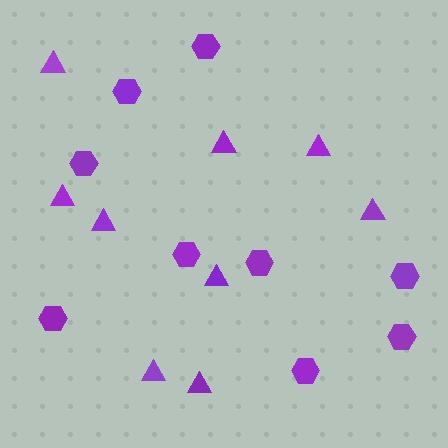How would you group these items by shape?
There are 2 groups: one group of hexagons (9) and one group of triangles (9).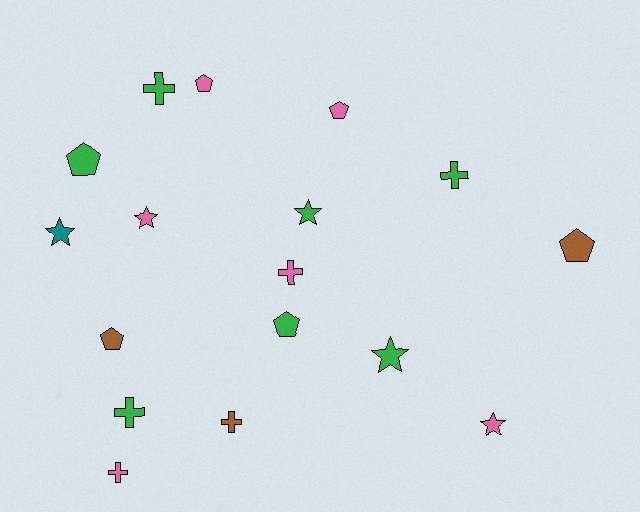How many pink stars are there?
There are 2 pink stars.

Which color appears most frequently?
Green, with 7 objects.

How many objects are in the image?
There are 17 objects.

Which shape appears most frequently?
Pentagon, with 6 objects.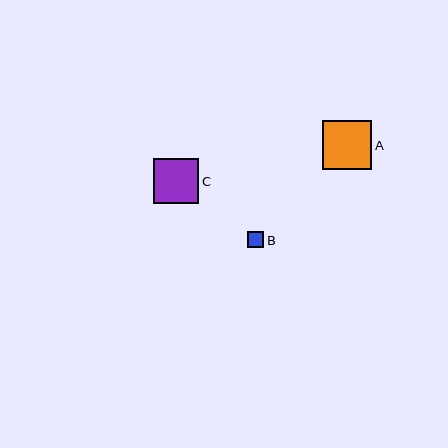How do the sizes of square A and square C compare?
Square A and square C are approximately the same size.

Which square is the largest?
Square A is the largest with a size of approximately 49 pixels.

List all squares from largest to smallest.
From largest to smallest: A, C, B.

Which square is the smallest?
Square B is the smallest with a size of approximately 17 pixels.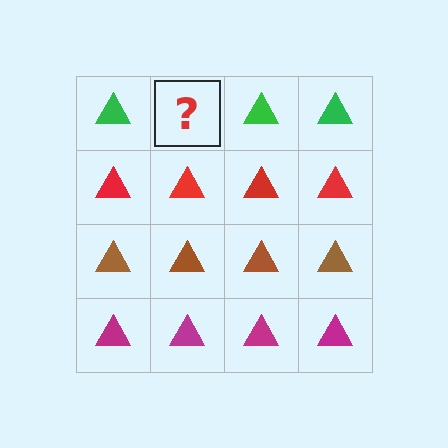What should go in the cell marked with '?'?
The missing cell should contain a green triangle.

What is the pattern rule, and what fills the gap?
The rule is that each row has a consistent color. The gap should be filled with a green triangle.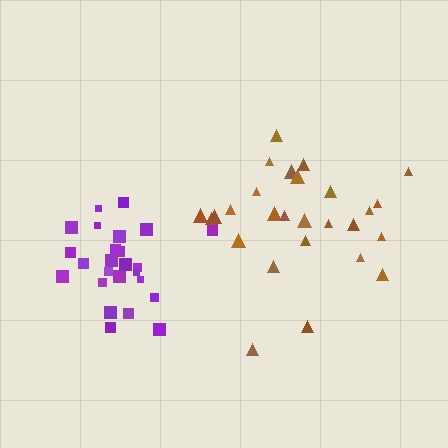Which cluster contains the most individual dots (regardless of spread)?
Brown (27).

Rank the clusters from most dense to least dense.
purple, brown.